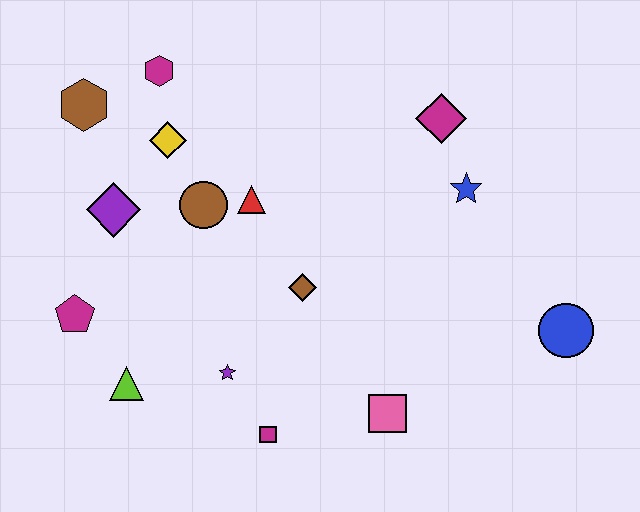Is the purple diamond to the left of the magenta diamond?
Yes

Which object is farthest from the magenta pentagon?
The blue circle is farthest from the magenta pentagon.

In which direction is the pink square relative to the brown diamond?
The pink square is below the brown diamond.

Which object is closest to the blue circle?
The blue star is closest to the blue circle.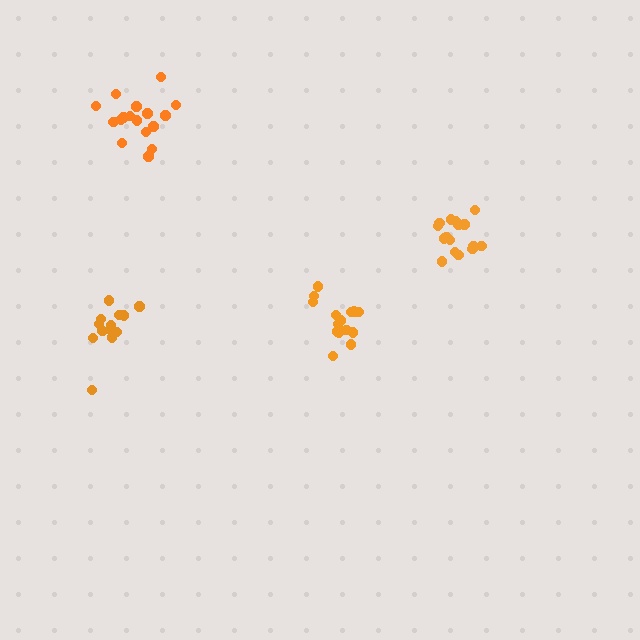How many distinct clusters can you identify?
There are 4 distinct clusters.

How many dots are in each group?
Group 1: 16 dots, Group 2: 17 dots, Group 3: 16 dots, Group 4: 13 dots (62 total).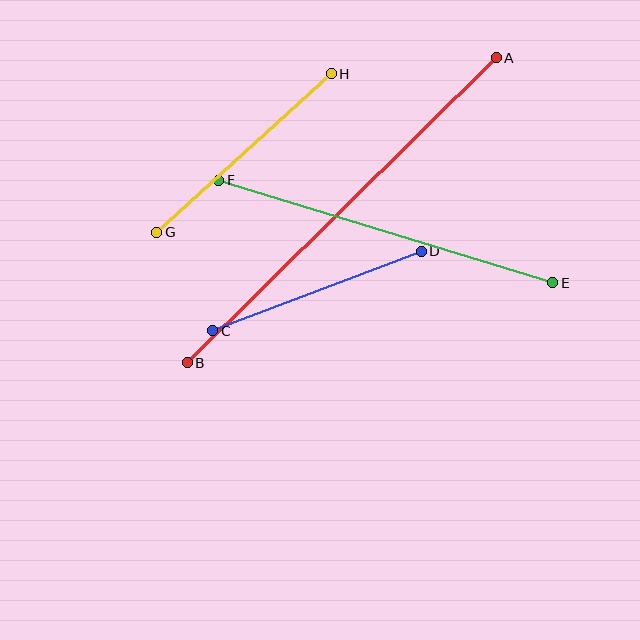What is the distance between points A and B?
The distance is approximately 434 pixels.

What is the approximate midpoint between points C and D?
The midpoint is at approximately (317, 291) pixels.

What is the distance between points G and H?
The distance is approximately 236 pixels.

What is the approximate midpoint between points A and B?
The midpoint is at approximately (342, 210) pixels.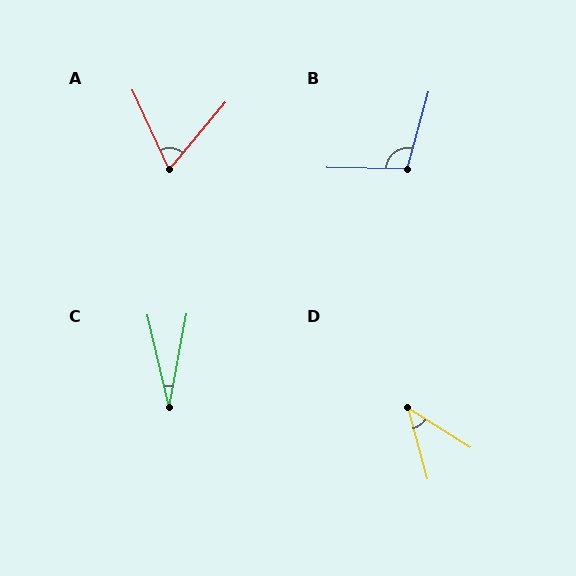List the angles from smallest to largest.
C (24°), D (43°), A (65°), B (104°).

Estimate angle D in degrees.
Approximately 43 degrees.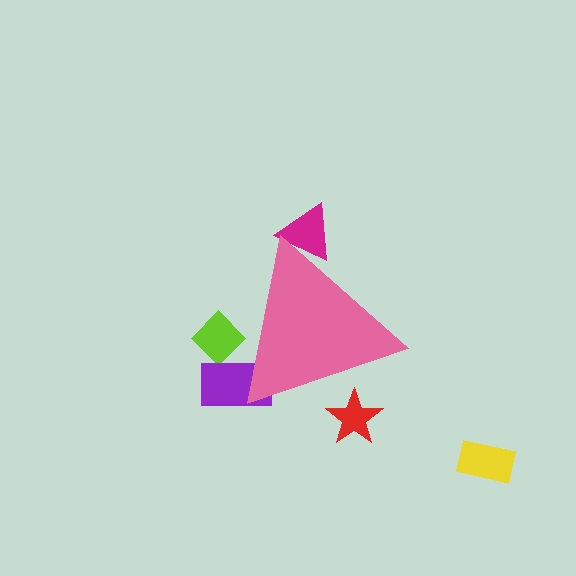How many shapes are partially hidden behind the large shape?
4 shapes are partially hidden.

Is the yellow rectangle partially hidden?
No, the yellow rectangle is fully visible.